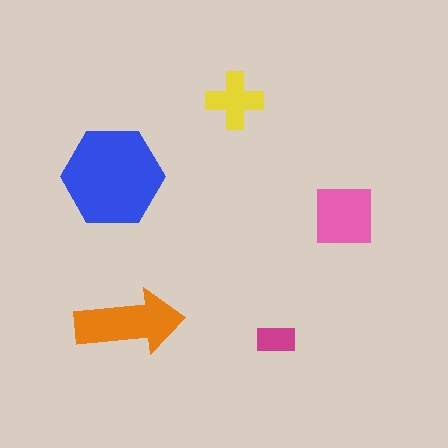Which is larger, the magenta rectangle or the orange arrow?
The orange arrow.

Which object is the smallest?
The magenta rectangle.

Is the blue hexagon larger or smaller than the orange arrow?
Larger.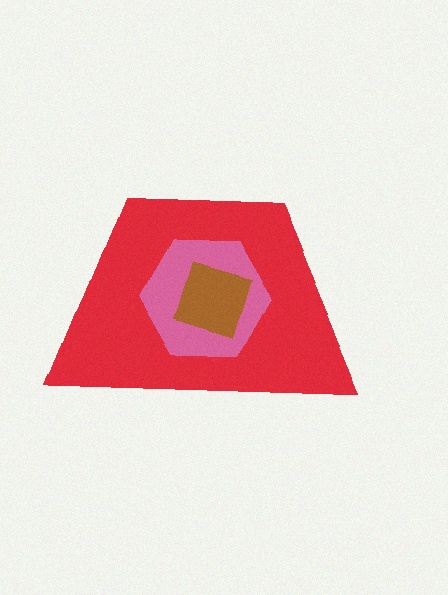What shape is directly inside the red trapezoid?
The pink hexagon.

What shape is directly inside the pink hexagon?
The brown diamond.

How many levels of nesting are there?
3.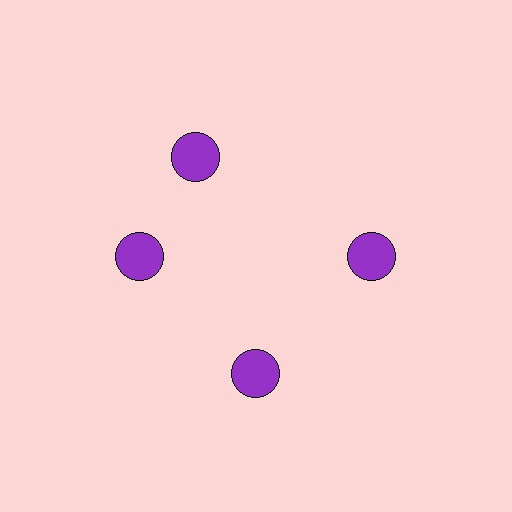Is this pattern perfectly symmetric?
No. The 4 purple circles are arranged in a ring, but one element near the 12 o'clock position is rotated out of alignment along the ring, breaking the 4-fold rotational symmetry.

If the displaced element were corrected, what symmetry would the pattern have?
It would have 4-fold rotational symmetry — the pattern would map onto itself every 90 degrees.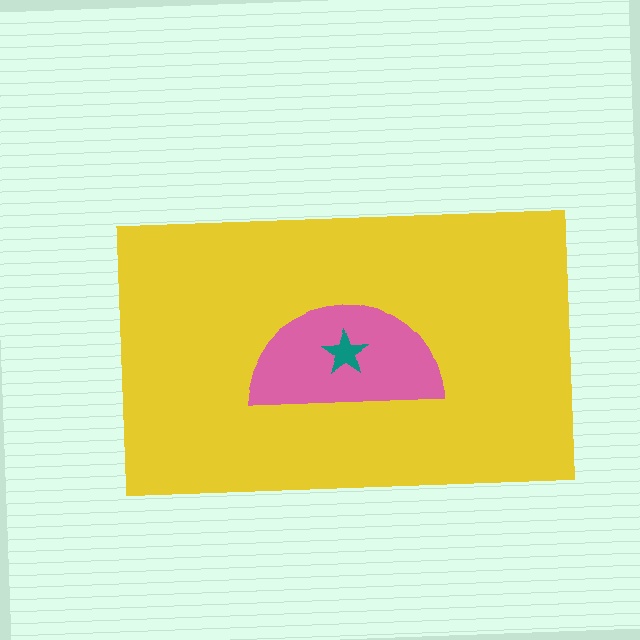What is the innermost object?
The teal star.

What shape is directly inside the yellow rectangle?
The pink semicircle.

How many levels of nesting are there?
3.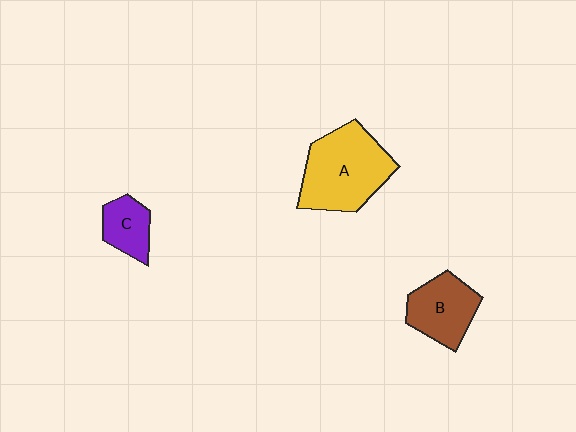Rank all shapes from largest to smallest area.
From largest to smallest: A (yellow), B (brown), C (purple).